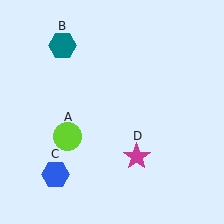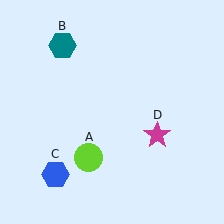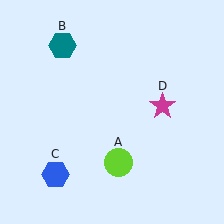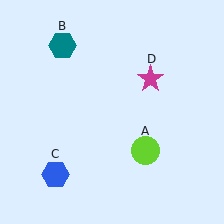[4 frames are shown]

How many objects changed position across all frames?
2 objects changed position: lime circle (object A), magenta star (object D).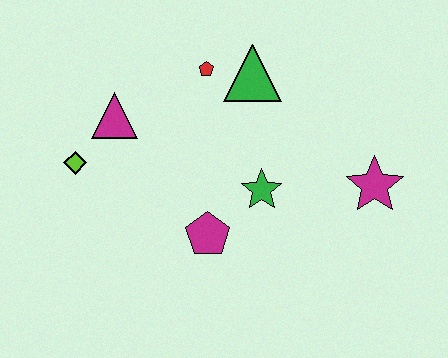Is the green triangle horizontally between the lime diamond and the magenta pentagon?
No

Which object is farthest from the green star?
The lime diamond is farthest from the green star.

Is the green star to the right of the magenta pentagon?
Yes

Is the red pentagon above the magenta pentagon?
Yes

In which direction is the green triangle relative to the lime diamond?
The green triangle is to the right of the lime diamond.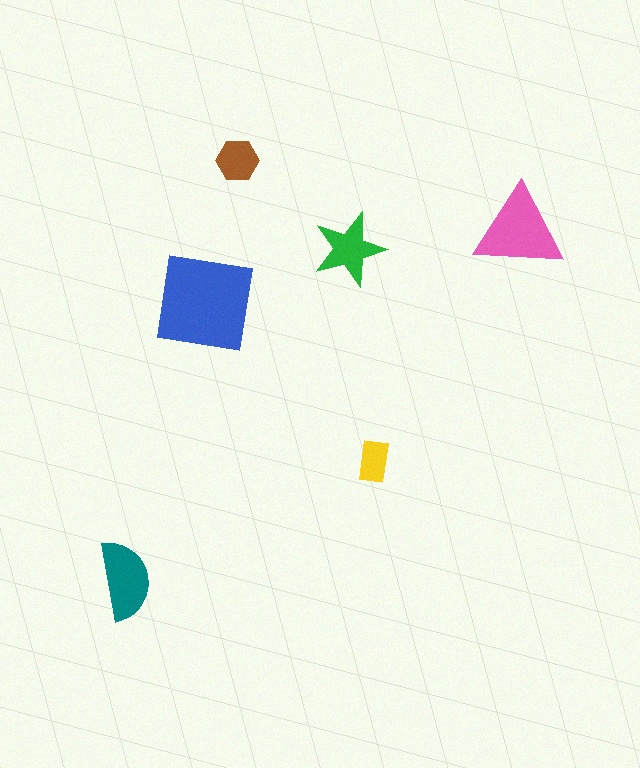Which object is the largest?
The blue square.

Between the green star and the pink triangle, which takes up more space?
The pink triangle.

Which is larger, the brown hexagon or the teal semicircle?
The teal semicircle.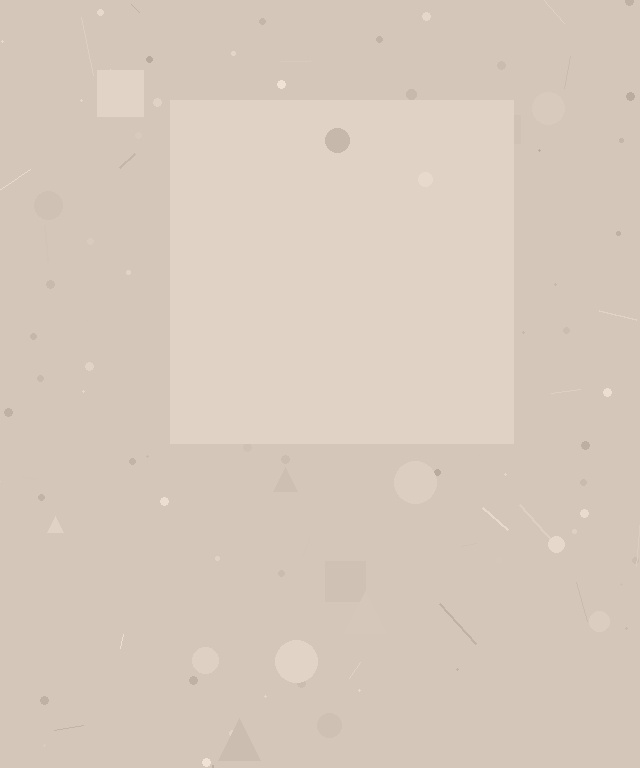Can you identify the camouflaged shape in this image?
The camouflaged shape is a square.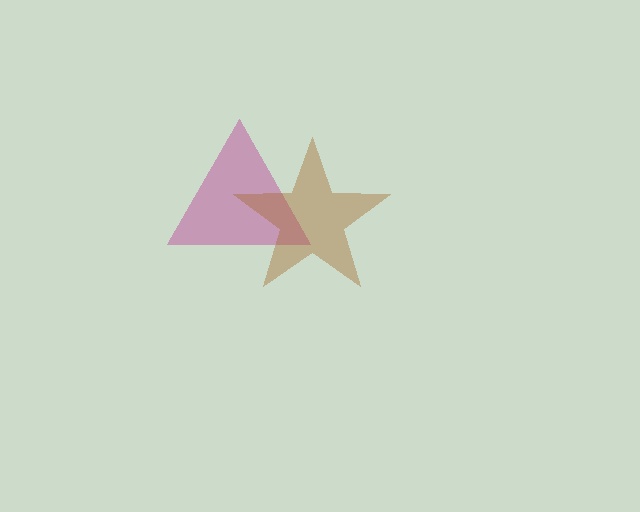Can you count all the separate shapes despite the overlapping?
Yes, there are 2 separate shapes.